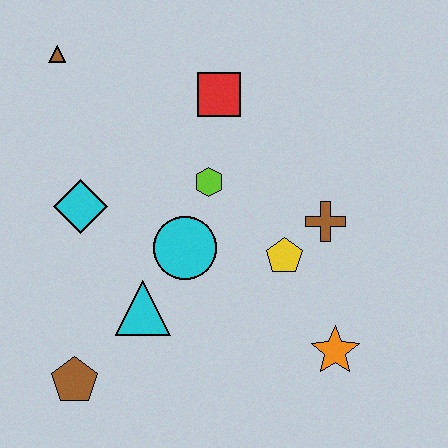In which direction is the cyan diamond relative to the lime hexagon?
The cyan diamond is to the left of the lime hexagon.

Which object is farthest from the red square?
The brown pentagon is farthest from the red square.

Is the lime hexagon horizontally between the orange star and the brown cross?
No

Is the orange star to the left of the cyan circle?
No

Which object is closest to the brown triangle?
The cyan diamond is closest to the brown triangle.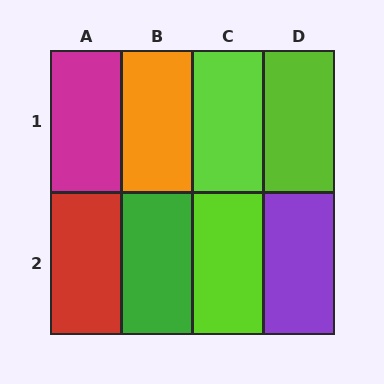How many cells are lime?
3 cells are lime.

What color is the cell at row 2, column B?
Green.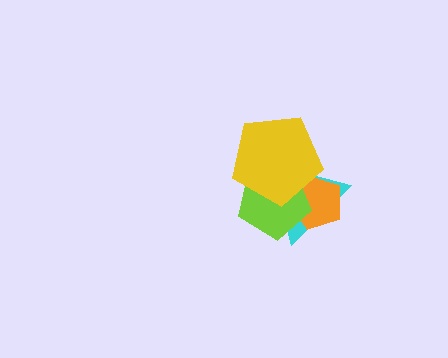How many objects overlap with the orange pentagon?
3 objects overlap with the orange pentagon.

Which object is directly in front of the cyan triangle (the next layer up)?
The orange pentagon is directly in front of the cyan triangle.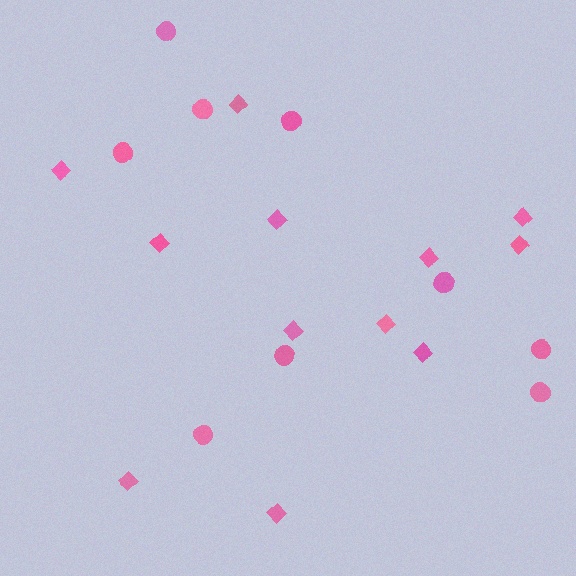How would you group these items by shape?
There are 2 groups: one group of diamonds (12) and one group of circles (9).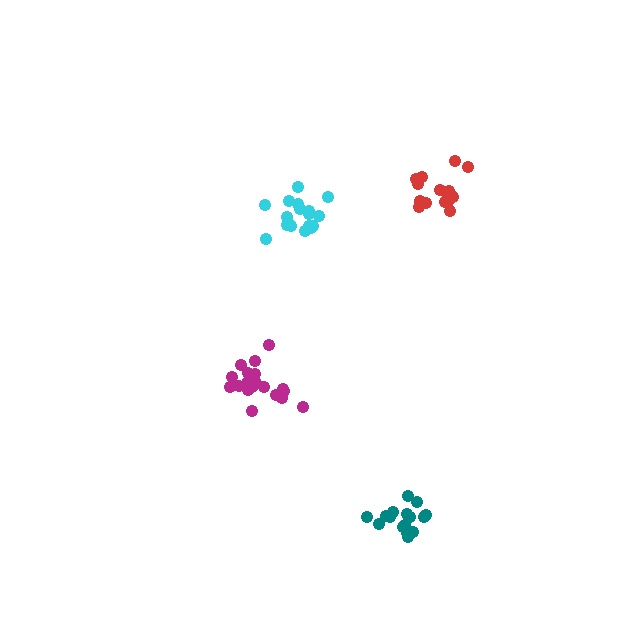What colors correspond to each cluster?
The clusters are colored: red, teal, magenta, cyan.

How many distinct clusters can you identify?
There are 4 distinct clusters.